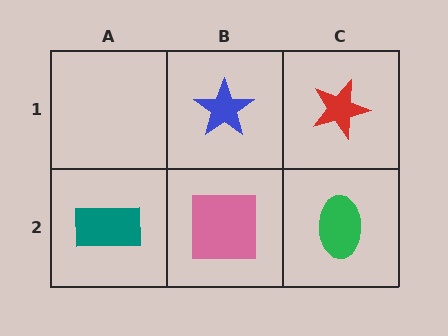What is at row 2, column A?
A teal rectangle.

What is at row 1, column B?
A blue star.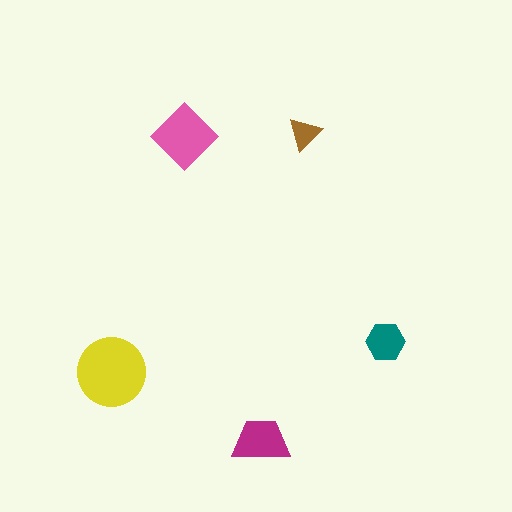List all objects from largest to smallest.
The yellow circle, the pink diamond, the magenta trapezoid, the teal hexagon, the brown triangle.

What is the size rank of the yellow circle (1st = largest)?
1st.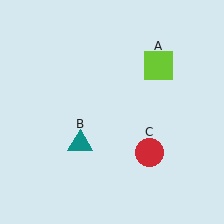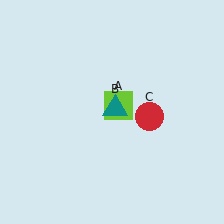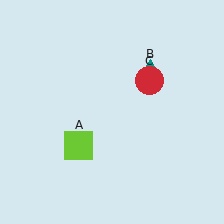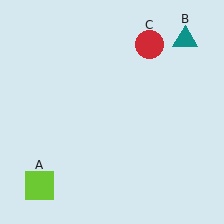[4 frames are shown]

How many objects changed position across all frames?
3 objects changed position: lime square (object A), teal triangle (object B), red circle (object C).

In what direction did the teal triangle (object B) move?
The teal triangle (object B) moved up and to the right.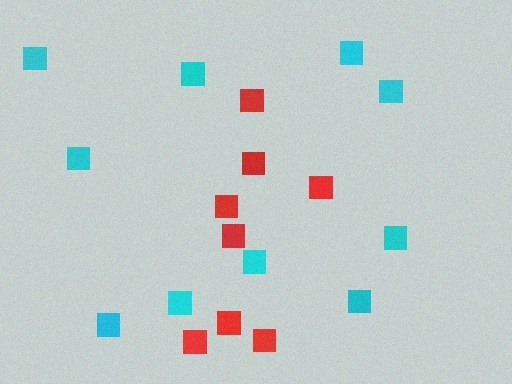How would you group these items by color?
There are 2 groups: one group of cyan squares (10) and one group of red squares (8).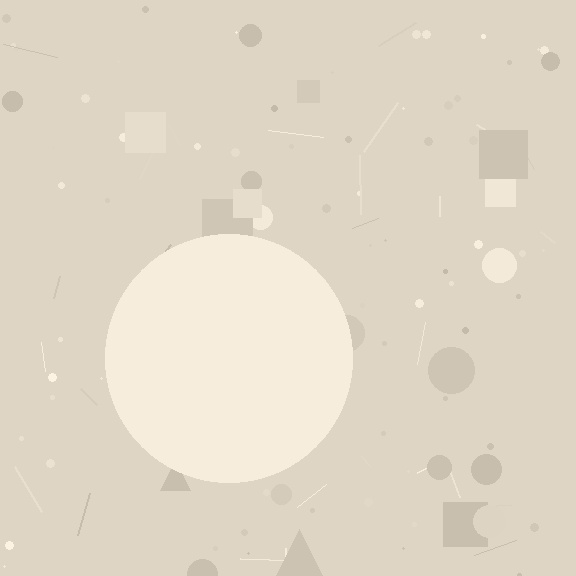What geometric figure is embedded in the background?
A circle is embedded in the background.